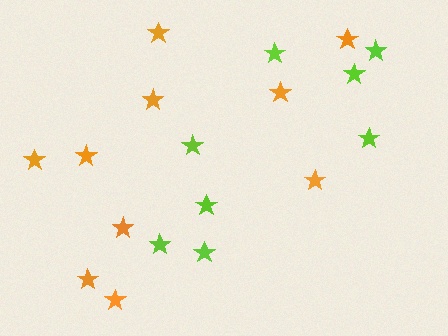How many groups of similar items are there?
There are 2 groups: one group of orange stars (10) and one group of lime stars (8).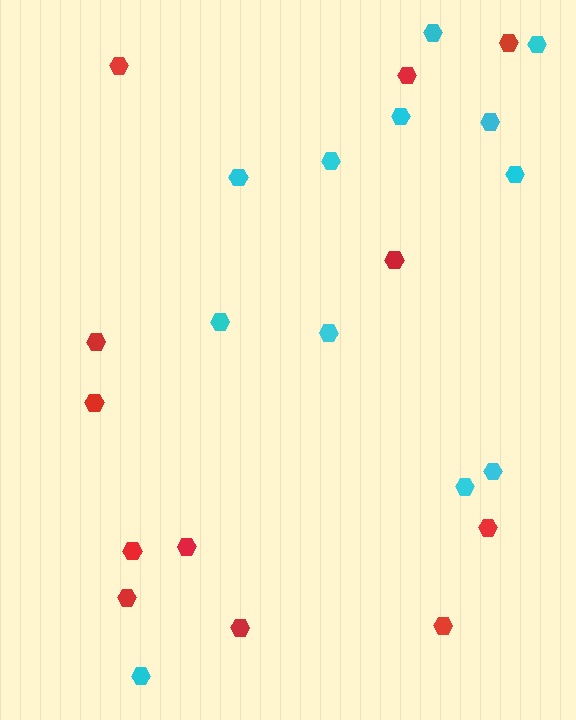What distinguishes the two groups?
There are 2 groups: one group of red hexagons (12) and one group of cyan hexagons (12).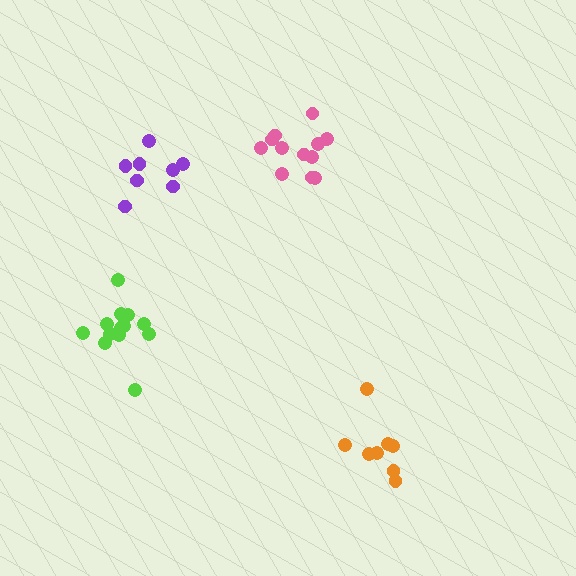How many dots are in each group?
Group 1: 14 dots, Group 2: 8 dots, Group 3: 12 dots, Group 4: 8 dots (42 total).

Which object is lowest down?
The orange cluster is bottommost.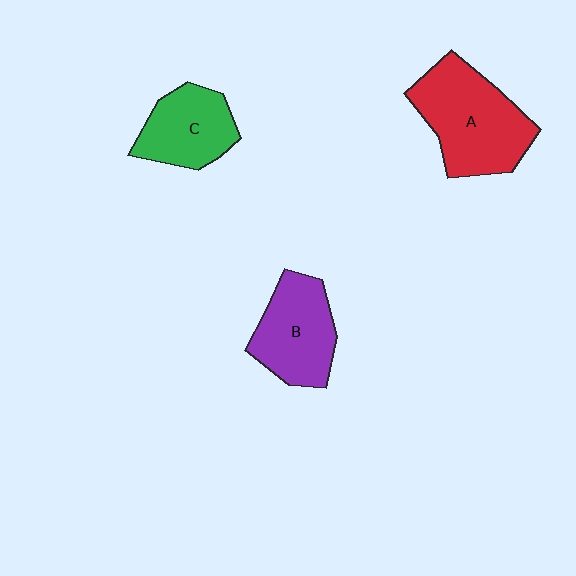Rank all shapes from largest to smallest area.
From largest to smallest: A (red), B (purple), C (green).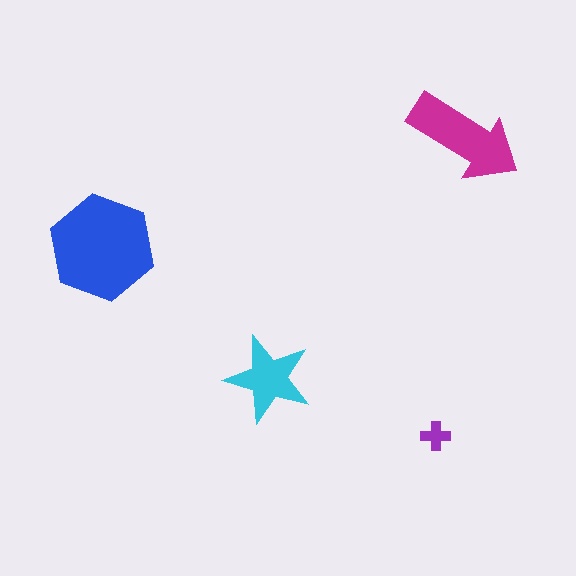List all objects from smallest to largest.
The purple cross, the cyan star, the magenta arrow, the blue hexagon.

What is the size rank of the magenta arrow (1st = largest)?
2nd.